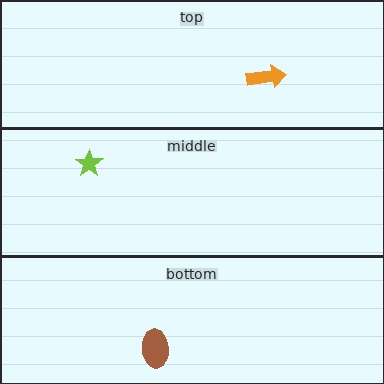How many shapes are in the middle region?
1.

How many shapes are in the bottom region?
1.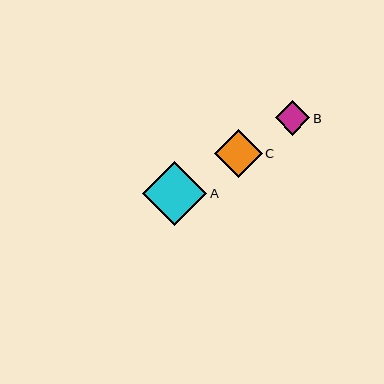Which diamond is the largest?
Diamond A is the largest with a size of approximately 64 pixels.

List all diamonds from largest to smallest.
From largest to smallest: A, C, B.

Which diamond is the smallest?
Diamond B is the smallest with a size of approximately 34 pixels.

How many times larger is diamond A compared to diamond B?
Diamond A is approximately 1.9 times the size of diamond B.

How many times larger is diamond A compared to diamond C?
Diamond A is approximately 1.3 times the size of diamond C.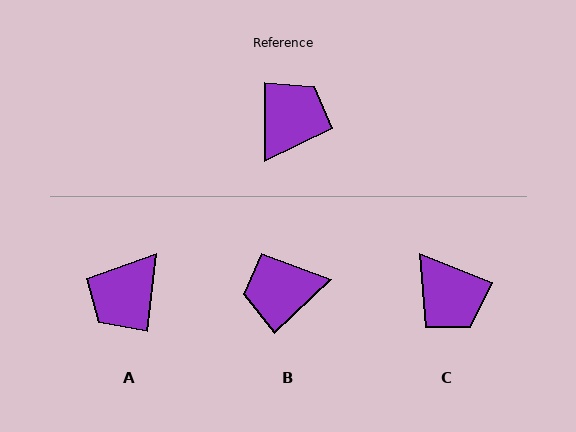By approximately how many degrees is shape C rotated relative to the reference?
Approximately 112 degrees clockwise.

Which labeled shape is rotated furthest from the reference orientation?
A, about 173 degrees away.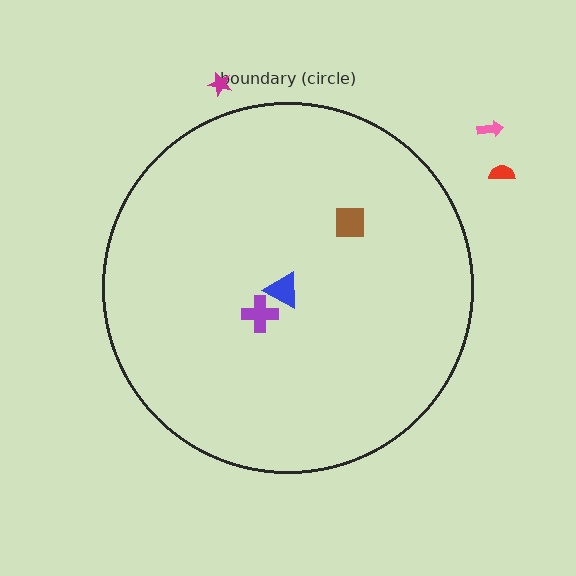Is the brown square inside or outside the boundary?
Inside.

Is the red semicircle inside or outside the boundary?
Outside.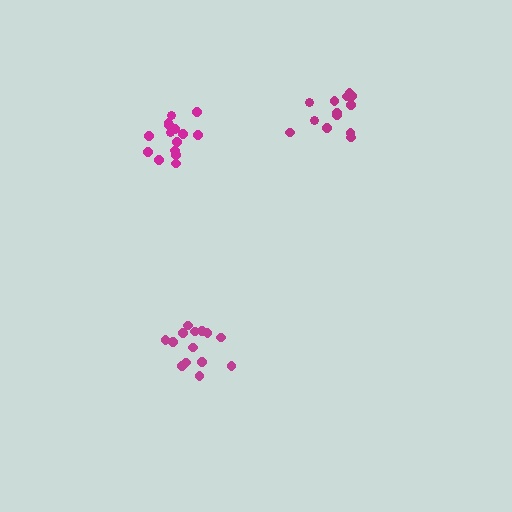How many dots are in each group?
Group 1: 13 dots, Group 2: 14 dots, Group 3: 16 dots (43 total).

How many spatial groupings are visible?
There are 3 spatial groupings.